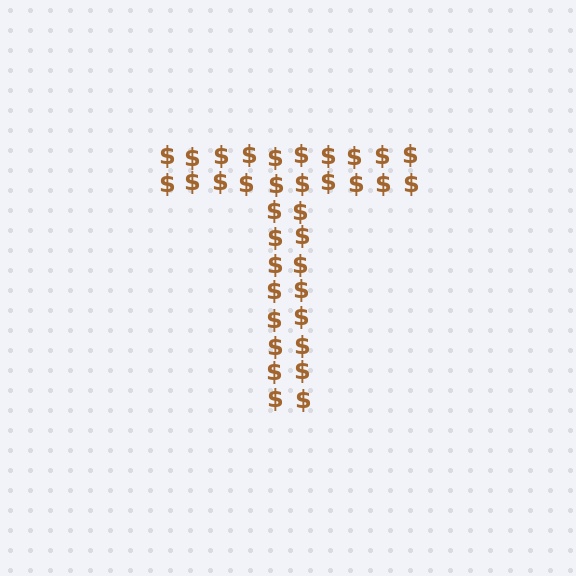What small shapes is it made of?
It is made of small dollar signs.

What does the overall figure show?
The overall figure shows the letter T.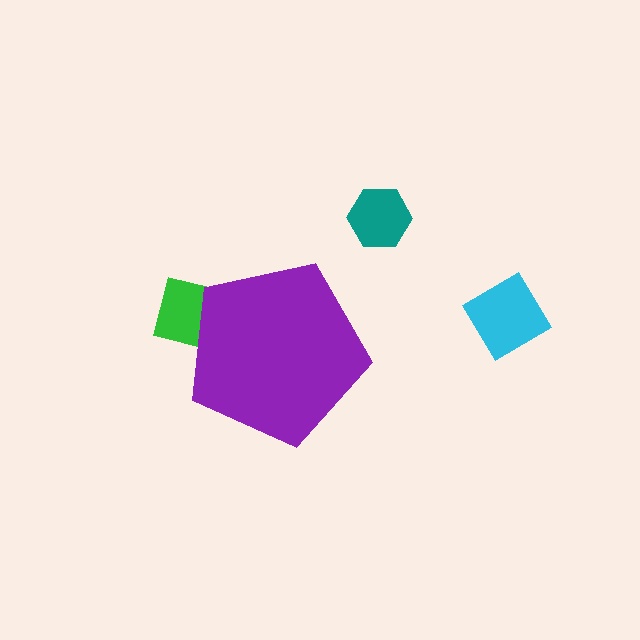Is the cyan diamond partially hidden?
No, the cyan diamond is fully visible.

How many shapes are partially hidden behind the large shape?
1 shape is partially hidden.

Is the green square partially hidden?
Yes, the green square is partially hidden behind the purple pentagon.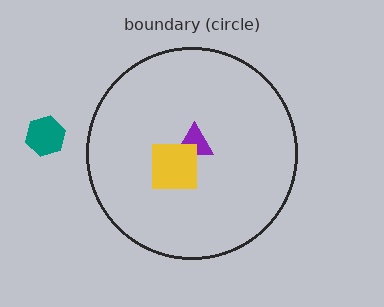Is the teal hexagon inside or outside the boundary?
Outside.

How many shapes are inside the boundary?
2 inside, 1 outside.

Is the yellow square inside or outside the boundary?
Inside.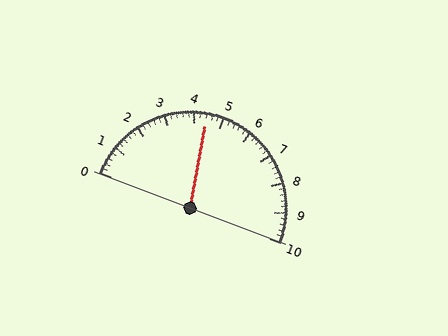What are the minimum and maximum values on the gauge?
The gauge ranges from 0 to 10.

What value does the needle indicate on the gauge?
The needle indicates approximately 4.4.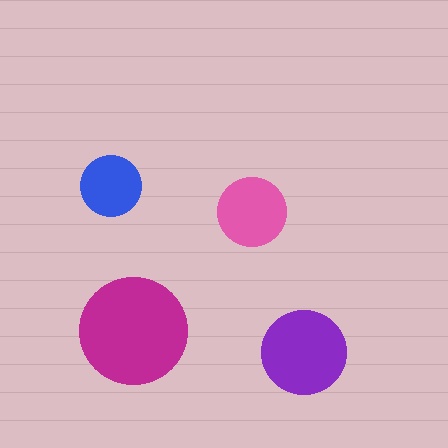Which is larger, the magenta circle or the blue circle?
The magenta one.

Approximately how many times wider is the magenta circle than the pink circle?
About 1.5 times wider.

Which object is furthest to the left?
The blue circle is leftmost.